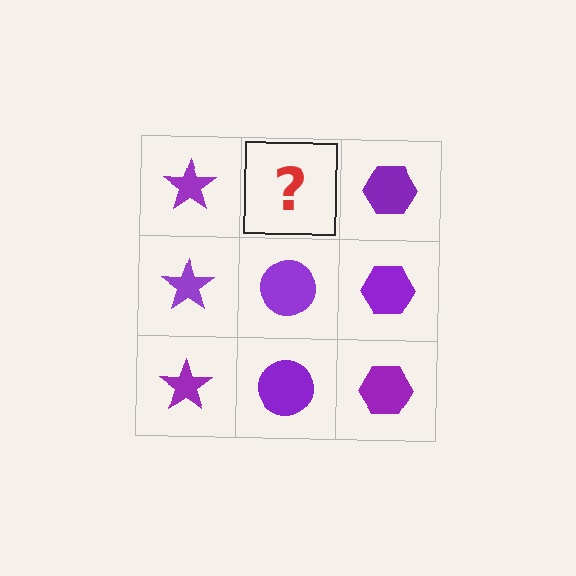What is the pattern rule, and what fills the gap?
The rule is that each column has a consistent shape. The gap should be filled with a purple circle.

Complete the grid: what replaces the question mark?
The question mark should be replaced with a purple circle.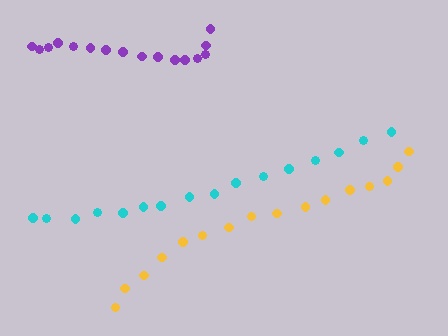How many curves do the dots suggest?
There are 3 distinct paths.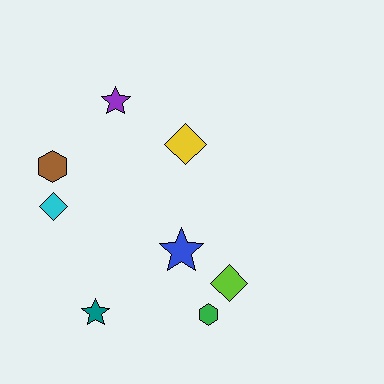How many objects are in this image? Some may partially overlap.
There are 8 objects.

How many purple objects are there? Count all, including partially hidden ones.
There is 1 purple object.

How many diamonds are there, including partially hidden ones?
There are 3 diamonds.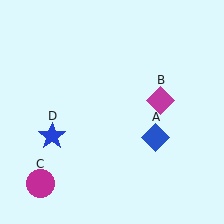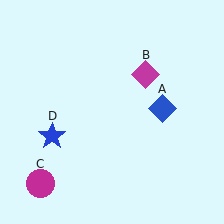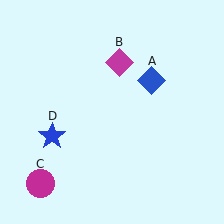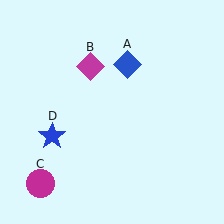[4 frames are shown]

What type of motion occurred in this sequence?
The blue diamond (object A), magenta diamond (object B) rotated counterclockwise around the center of the scene.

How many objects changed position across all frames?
2 objects changed position: blue diamond (object A), magenta diamond (object B).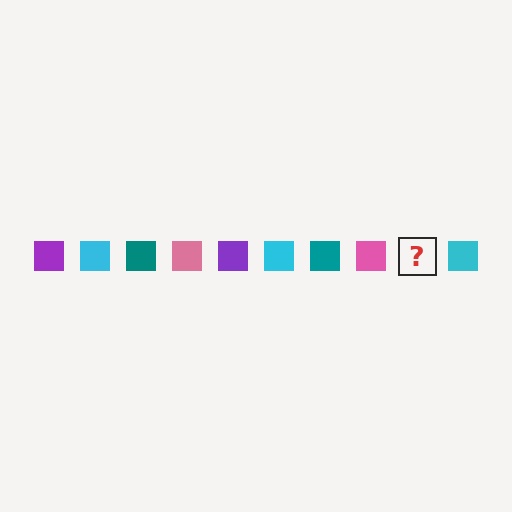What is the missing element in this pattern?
The missing element is a purple square.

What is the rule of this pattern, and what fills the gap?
The rule is that the pattern cycles through purple, cyan, teal, pink squares. The gap should be filled with a purple square.